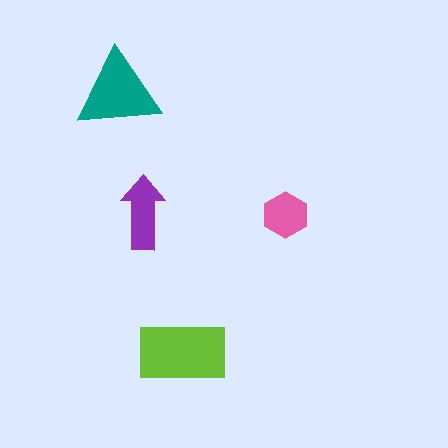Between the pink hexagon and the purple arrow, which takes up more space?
The purple arrow.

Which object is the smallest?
The pink hexagon.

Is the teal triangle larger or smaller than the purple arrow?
Larger.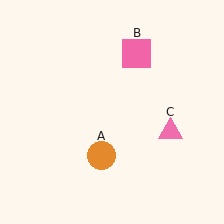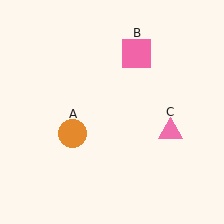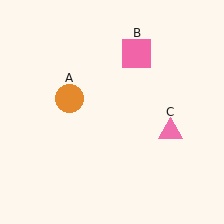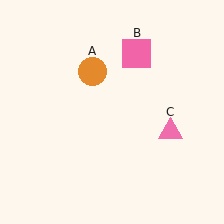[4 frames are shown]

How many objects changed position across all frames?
1 object changed position: orange circle (object A).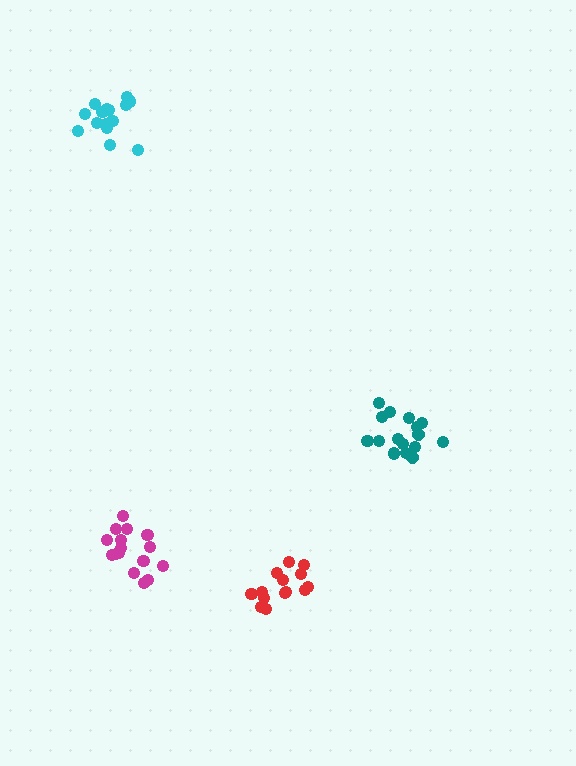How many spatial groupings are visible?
There are 4 spatial groupings.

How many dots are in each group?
Group 1: 15 dots, Group 2: 16 dots, Group 3: 16 dots, Group 4: 14 dots (61 total).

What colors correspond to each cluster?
The clusters are colored: cyan, magenta, teal, red.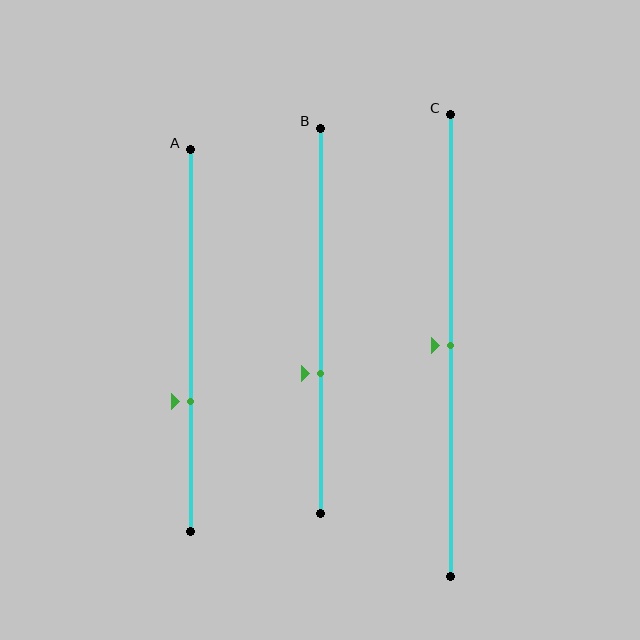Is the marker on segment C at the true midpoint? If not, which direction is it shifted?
Yes, the marker on segment C is at the true midpoint.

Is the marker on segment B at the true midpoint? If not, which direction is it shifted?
No, the marker on segment B is shifted downward by about 14% of the segment length.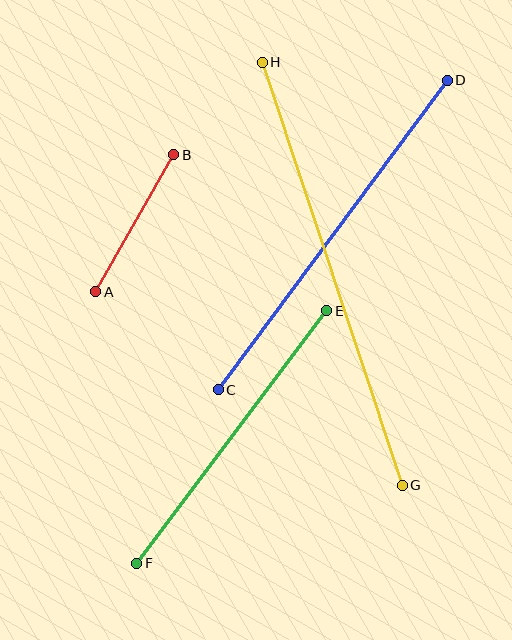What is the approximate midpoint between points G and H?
The midpoint is at approximately (332, 274) pixels.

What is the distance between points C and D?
The distance is approximately 385 pixels.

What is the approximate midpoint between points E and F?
The midpoint is at approximately (232, 437) pixels.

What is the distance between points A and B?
The distance is approximately 158 pixels.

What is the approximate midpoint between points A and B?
The midpoint is at approximately (135, 223) pixels.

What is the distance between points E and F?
The distance is approximately 316 pixels.